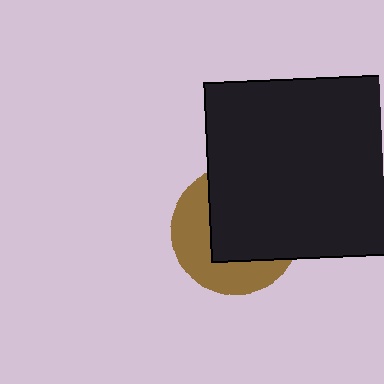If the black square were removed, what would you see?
You would see the complete brown circle.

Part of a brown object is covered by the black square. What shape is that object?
It is a circle.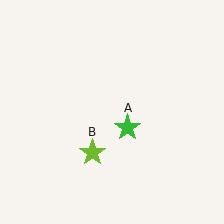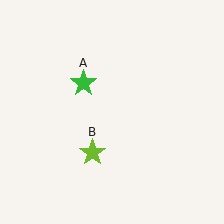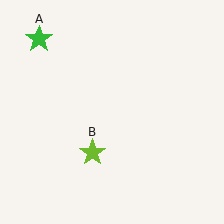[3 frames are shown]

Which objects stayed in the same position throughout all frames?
Lime star (object B) remained stationary.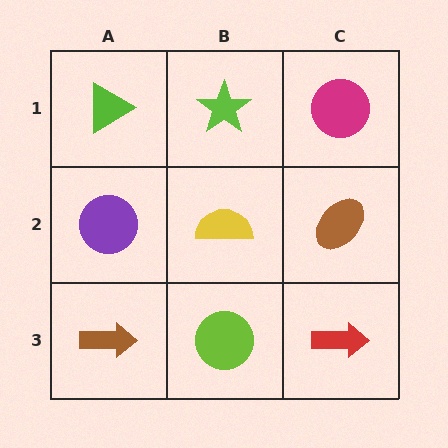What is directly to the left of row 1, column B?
A lime triangle.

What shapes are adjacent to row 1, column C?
A brown ellipse (row 2, column C), a lime star (row 1, column B).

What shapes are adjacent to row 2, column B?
A lime star (row 1, column B), a lime circle (row 3, column B), a purple circle (row 2, column A), a brown ellipse (row 2, column C).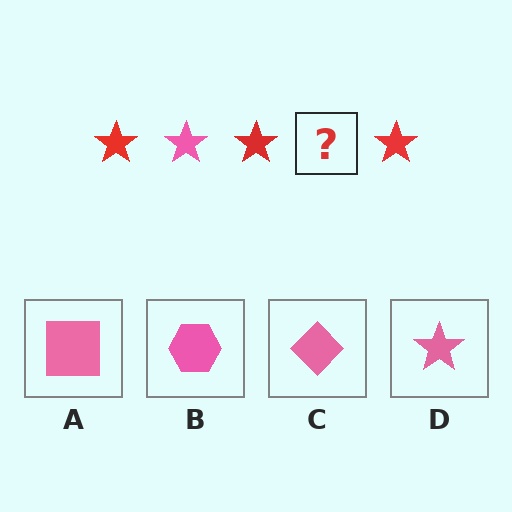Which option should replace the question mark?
Option D.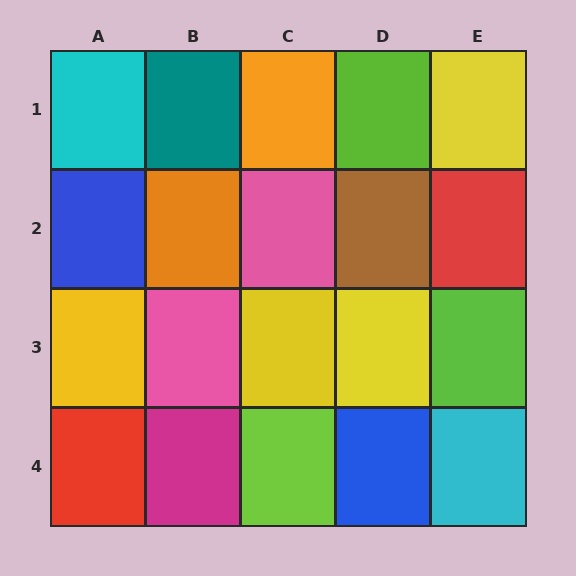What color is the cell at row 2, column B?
Orange.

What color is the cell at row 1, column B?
Teal.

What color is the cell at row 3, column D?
Yellow.